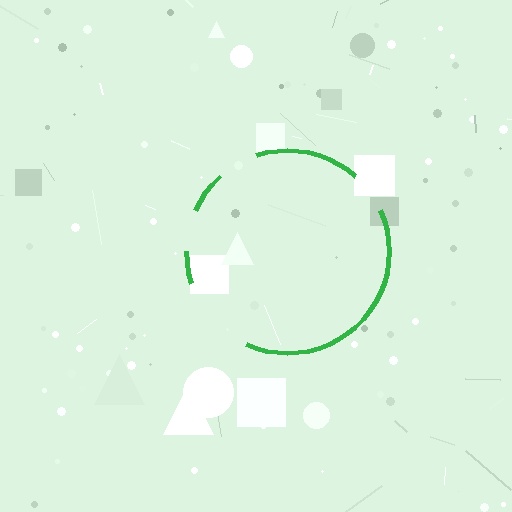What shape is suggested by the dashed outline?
The dashed outline suggests a circle.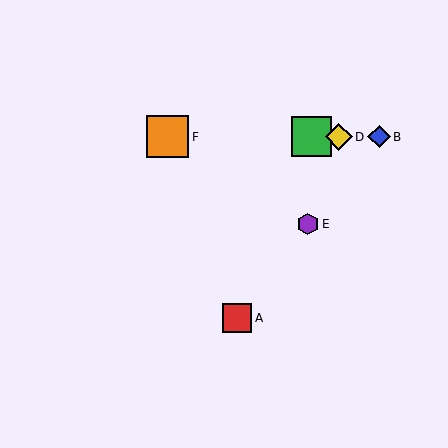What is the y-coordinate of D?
Object D is at y≈137.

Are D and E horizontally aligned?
No, D is at y≈137 and E is at y≈224.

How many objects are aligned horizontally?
4 objects (B, C, D, F) are aligned horizontally.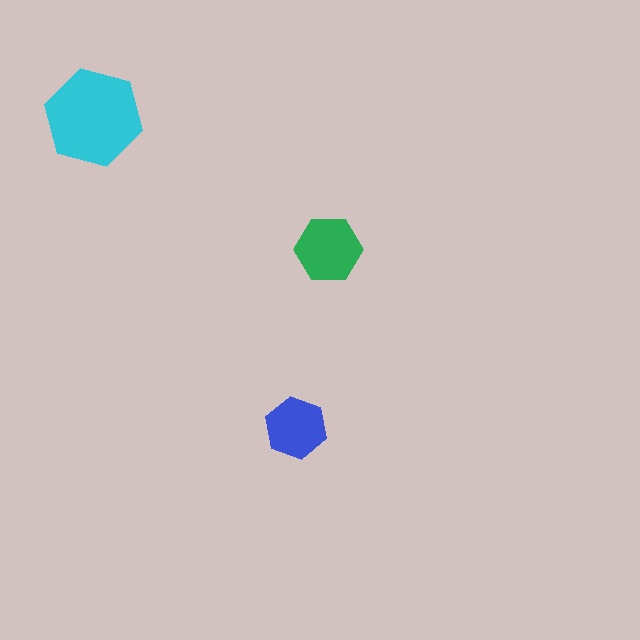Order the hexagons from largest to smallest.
the cyan one, the green one, the blue one.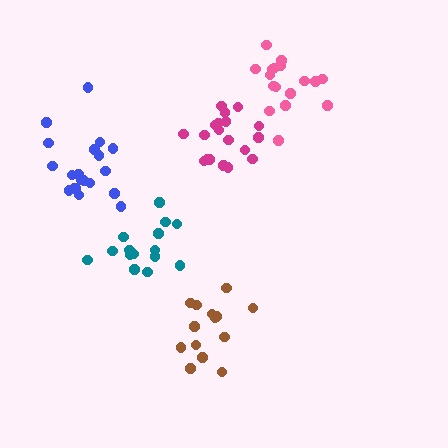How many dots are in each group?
Group 1: 14 dots, Group 2: 15 dots, Group 3: 19 dots, Group 4: 17 dots, Group 5: 20 dots (85 total).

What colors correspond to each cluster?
The clusters are colored: brown, teal, magenta, pink, blue.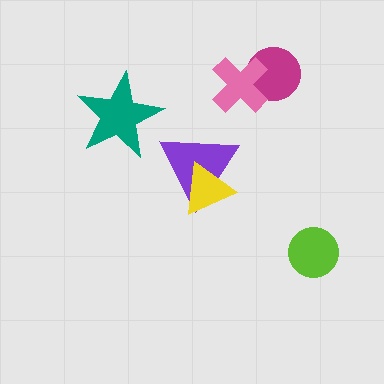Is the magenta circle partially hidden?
Yes, it is partially covered by another shape.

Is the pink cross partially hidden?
No, no other shape covers it.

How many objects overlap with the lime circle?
0 objects overlap with the lime circle.